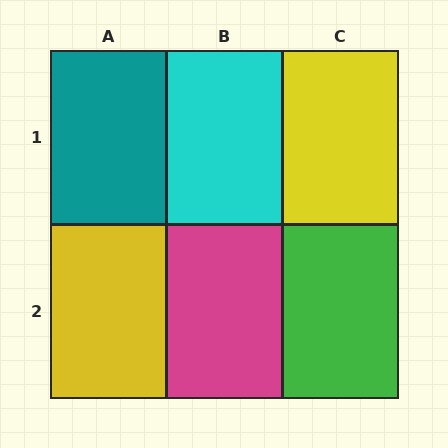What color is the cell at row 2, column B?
Magenta.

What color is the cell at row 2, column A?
Yellow.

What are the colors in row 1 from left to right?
Teal, cyan, yellow.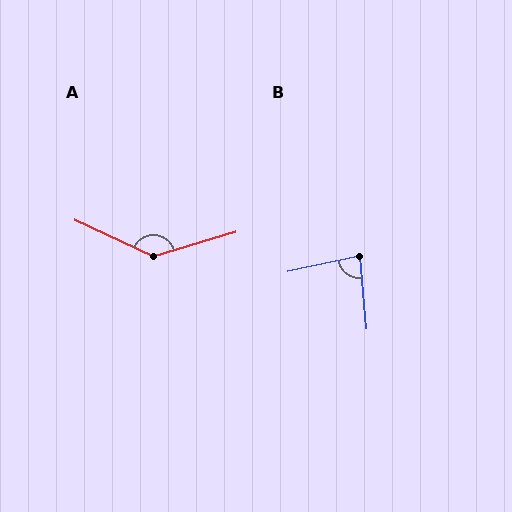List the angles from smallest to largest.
B (83°), A (139°).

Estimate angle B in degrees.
Approximately 83 degrees.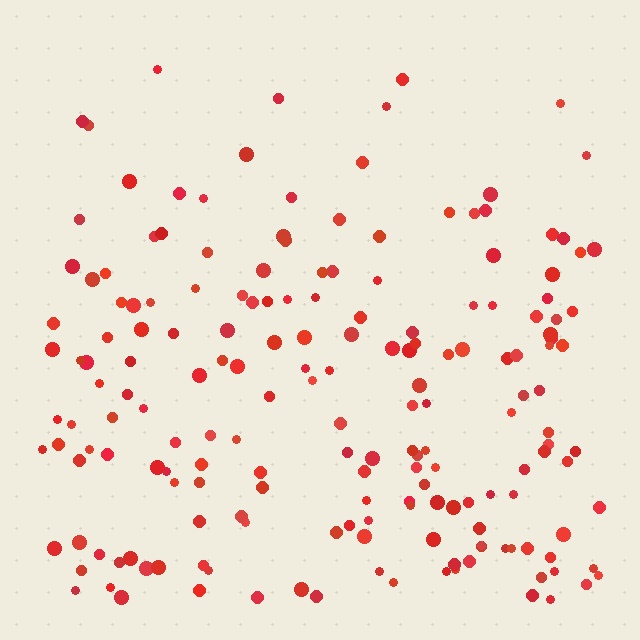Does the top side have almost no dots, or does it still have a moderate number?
Still a moderate number, just noticeably fewer than the bottom.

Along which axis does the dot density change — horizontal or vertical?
Vertical.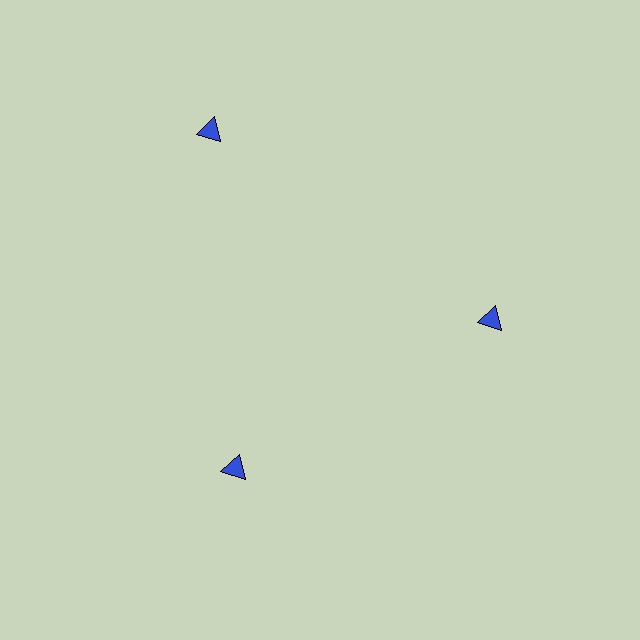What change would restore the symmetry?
The symmetry would be restored by moving it inward, back onto the ring so that all 3 triangles sit at equal angles and equal distance from the center.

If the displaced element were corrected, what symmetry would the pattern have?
It would have 3-fold rotational symmetry — the pattern would map onto itself every 120 degrees.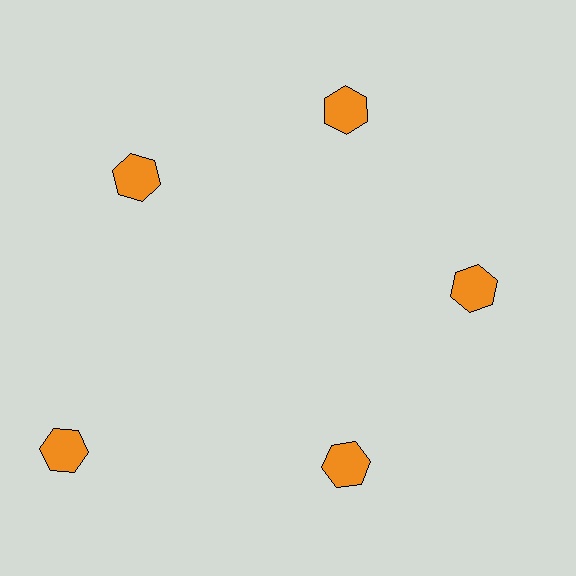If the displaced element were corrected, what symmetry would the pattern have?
It would have 5-fold rotational symmetry — the pattern would map onto itself every 72 degrees.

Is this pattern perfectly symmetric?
No. The 5 orange hexagons are arranged in a ring, but one element near the 8 o'clock position is pushed outward from the center, breaking the 5-fold rotational symmetry.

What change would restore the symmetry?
The symmetry would be restored by moving it inward, back onto the ring so that all 5 hexagons sit at equal angles and equal distance from the center.